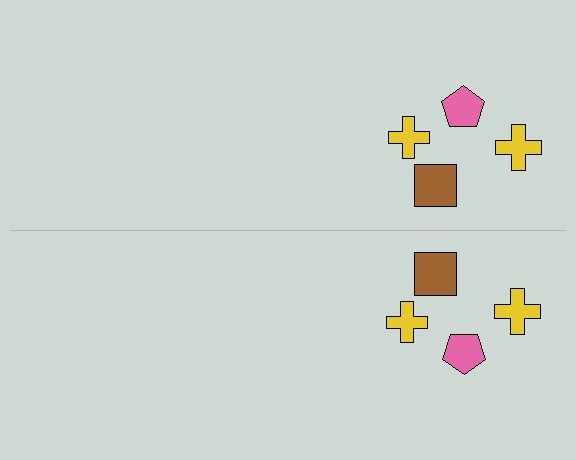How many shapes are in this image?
There are 8 shapes in this image.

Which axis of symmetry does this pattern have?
The pattern has a horizontal axis of symmetry running through the center of the image.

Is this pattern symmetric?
Yes, this pattern has bilateral (reflection) symmetry.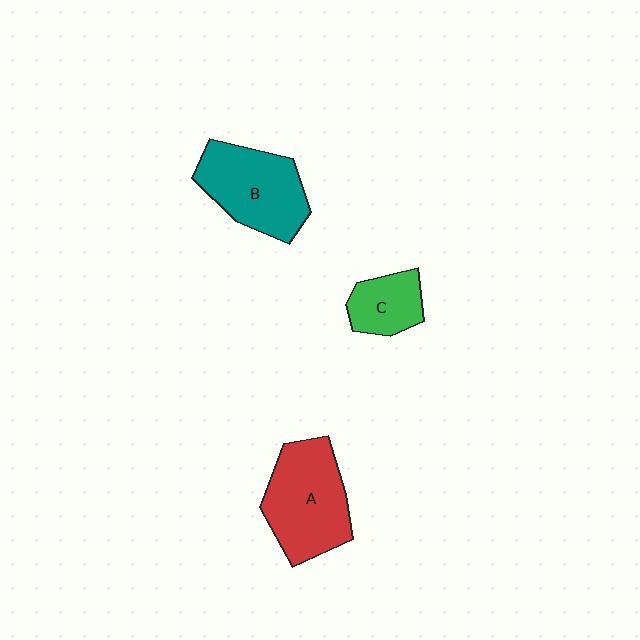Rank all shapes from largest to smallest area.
From largest to smallest: A (red), B (teal), C (green).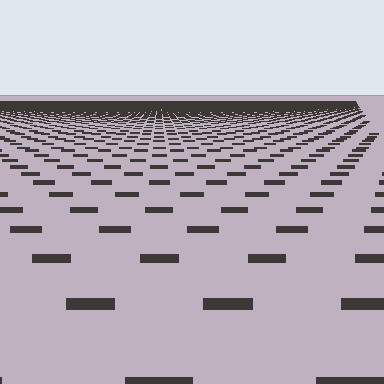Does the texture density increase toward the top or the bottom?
Density increases toward the top.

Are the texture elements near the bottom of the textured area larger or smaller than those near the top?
Larger. Near the bottom, elements are closer to the viewer and appear at a bigger on-screen size.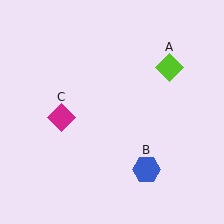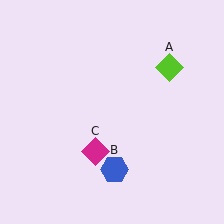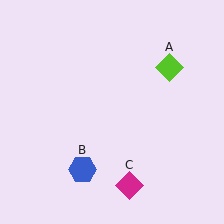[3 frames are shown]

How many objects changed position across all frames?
2 objects changed position: blue hexagon (object B), magenta diamond (object C).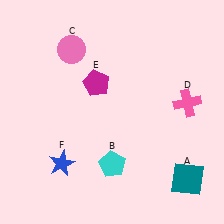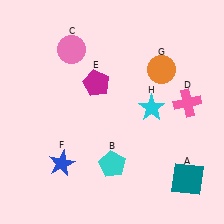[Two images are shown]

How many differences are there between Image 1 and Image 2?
There are 2 differences between the two images.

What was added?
An orange circle (G), a cyan star (H) were added in Image 2.